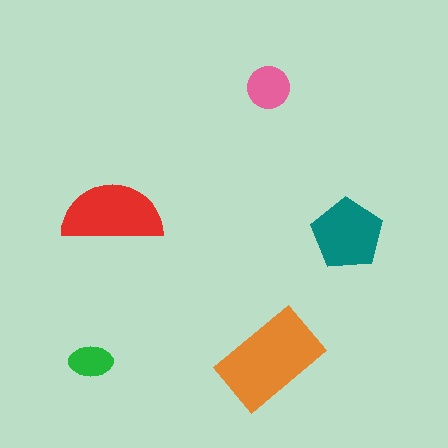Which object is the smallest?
The green ellipse.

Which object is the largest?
The orange rectangle.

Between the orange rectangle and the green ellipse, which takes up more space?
The orange rectangle.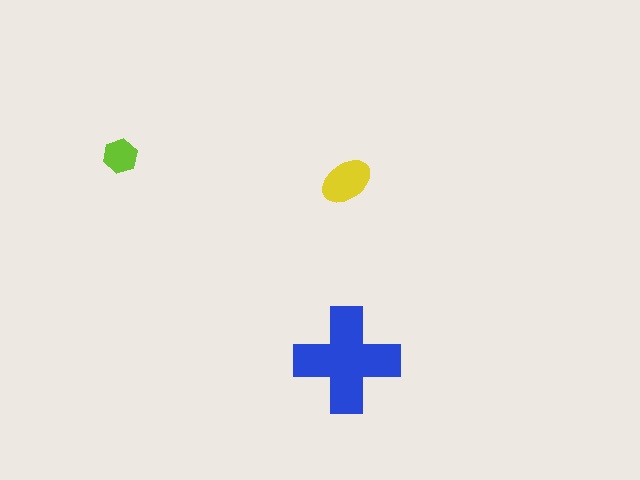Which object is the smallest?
The lime hexagon.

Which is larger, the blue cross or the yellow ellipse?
The blue cross.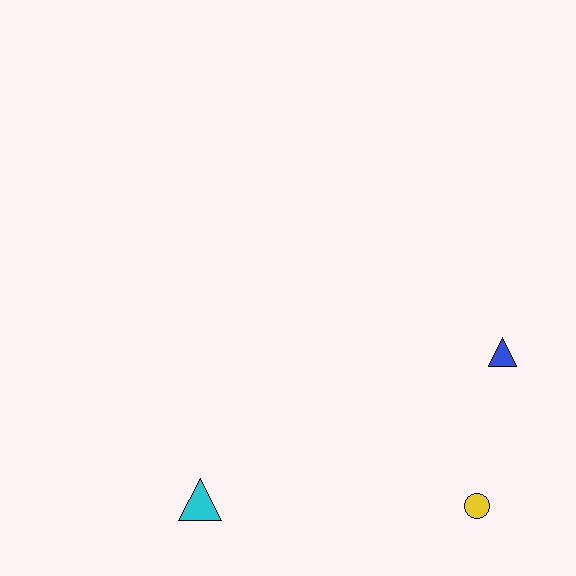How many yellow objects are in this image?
There is 1 yellow object.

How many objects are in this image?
There are 3 objects.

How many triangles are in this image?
There are 2 triangles.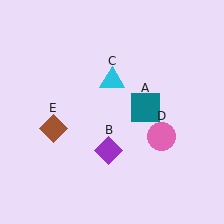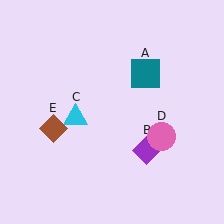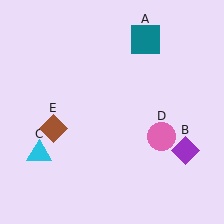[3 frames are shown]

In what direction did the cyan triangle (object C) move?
The cyan triangle (object C) moved down and to the left.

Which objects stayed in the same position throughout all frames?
Pink circle (object D) and brown diamond (object E) remained stationary.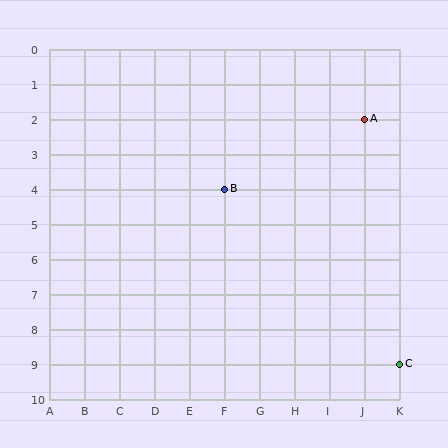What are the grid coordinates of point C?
Point C is at grid coordinates (K, 9).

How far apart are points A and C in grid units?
Points A and C are 1 column and 7 rows apart (about 7.1 grid units diagonally).